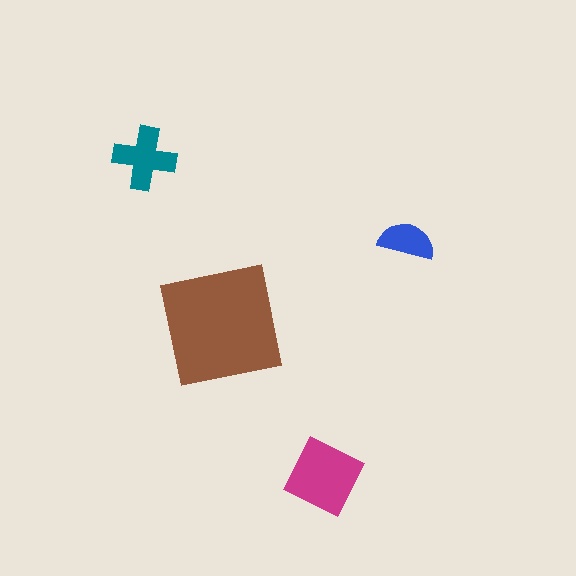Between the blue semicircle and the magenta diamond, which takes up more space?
The magenta diamond.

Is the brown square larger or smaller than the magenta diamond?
Larger.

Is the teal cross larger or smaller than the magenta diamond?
Smaller.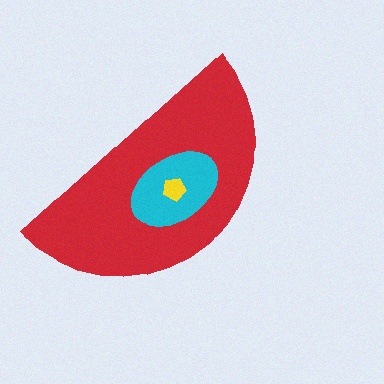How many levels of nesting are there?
3.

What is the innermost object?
The yellow pentagon.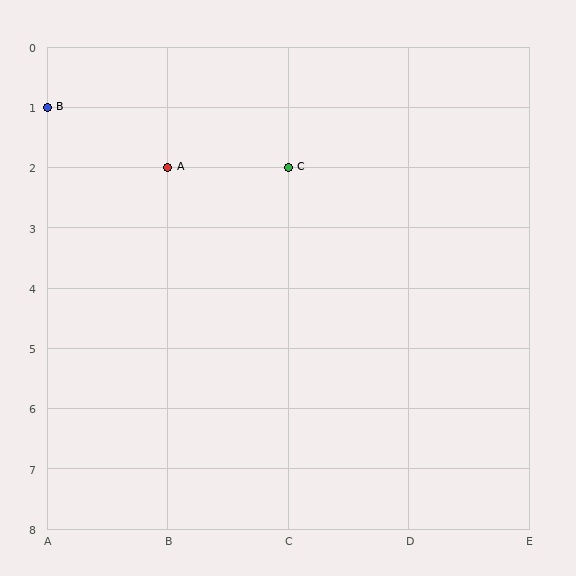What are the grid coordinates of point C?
Point C is at grid coordinates (C, 2).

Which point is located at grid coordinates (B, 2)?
Point A is at (B, 2).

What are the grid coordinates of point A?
Point A is at grid coordinates (B, 2).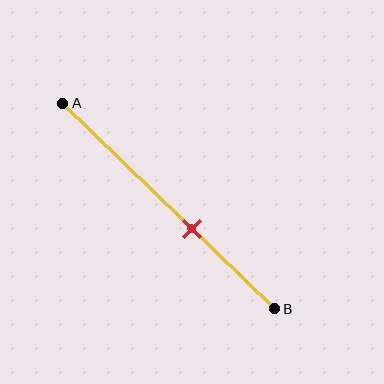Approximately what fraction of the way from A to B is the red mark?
The red mark is approximately 60% of the way from A to B.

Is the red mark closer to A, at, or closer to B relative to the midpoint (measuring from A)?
The red mark is closer to point B than the midpoint of segment AB.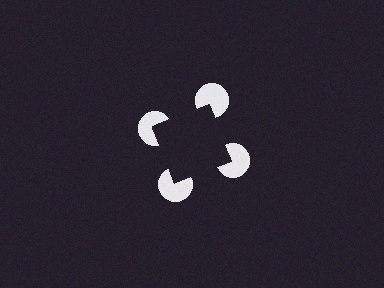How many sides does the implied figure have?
4 sides.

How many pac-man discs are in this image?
There are 4 — one at each vertex of the illusory square.